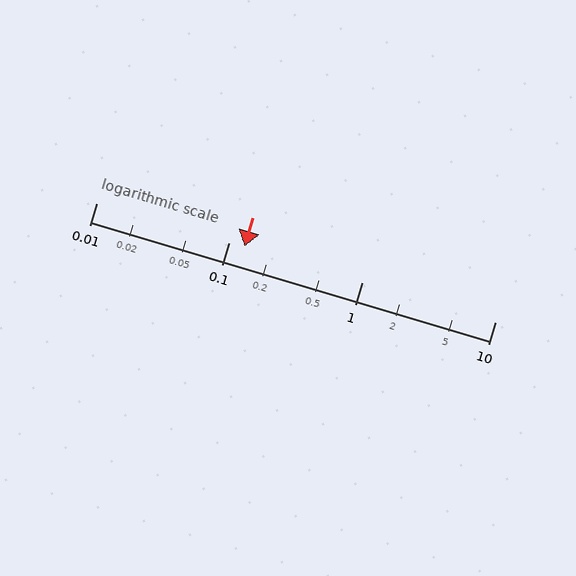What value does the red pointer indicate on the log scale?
The pointer indicates approximately 0.13.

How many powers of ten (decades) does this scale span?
The scale spans 3 decades, from 0.01 to 10.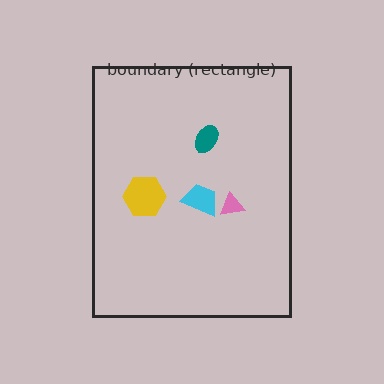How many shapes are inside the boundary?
4 inside, 0 outside.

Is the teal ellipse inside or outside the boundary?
Inside.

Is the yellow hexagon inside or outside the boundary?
Inside.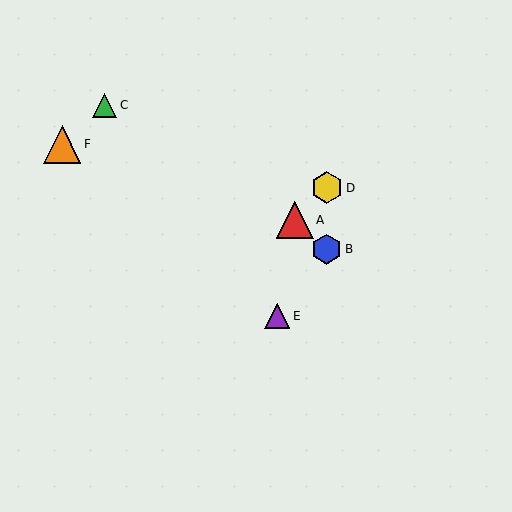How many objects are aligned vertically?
2 objects (B, D) are aligned vertically.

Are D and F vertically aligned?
No, D is at x≈327 and F is at x≈62.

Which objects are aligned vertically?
Objects B, D are aligned vertically.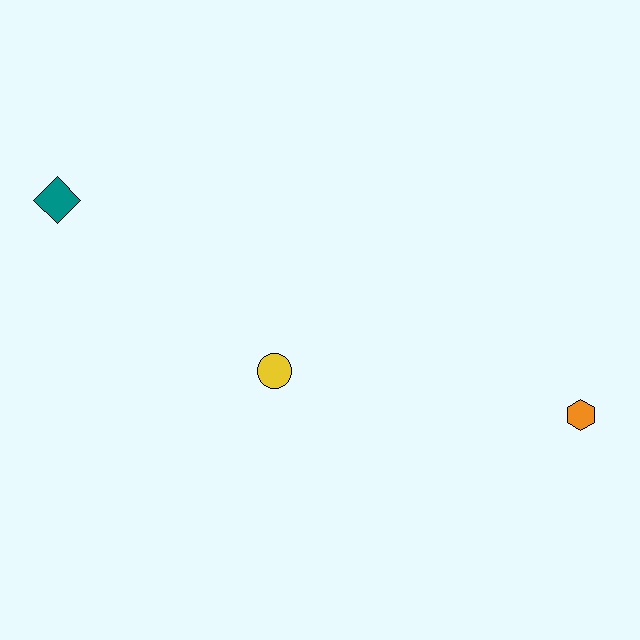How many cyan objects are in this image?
There are no cyan objects.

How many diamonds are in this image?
There is 1 diamond.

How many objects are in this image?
There are 3 objects.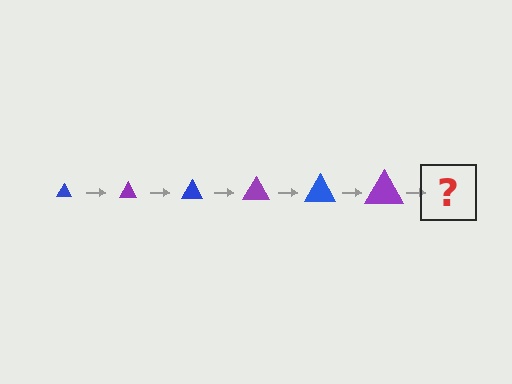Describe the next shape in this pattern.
It should be a blue triangle, larger than the previous one.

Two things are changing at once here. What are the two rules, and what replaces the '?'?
The two rules are that the triangle grows larger each step and the color cycles through blue and purple. The '?' should be a blue triangle, larger than the previous one.